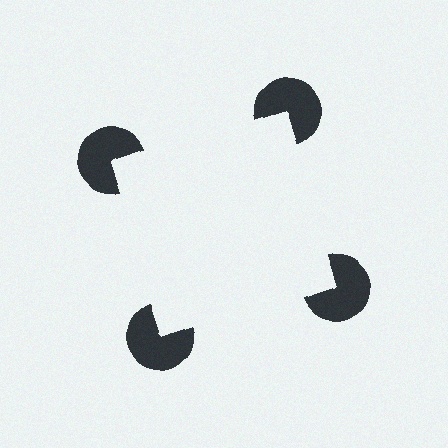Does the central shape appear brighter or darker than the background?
It typically appears slightly brighter than the background, even though no actual brightness change is drawn.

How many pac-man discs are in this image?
There are 4 — one at each vertex of the illusory square.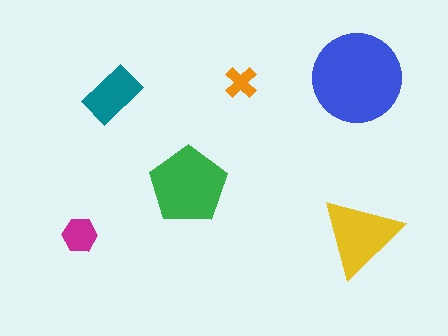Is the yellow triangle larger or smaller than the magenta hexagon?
Larger.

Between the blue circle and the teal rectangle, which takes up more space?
The blue circle.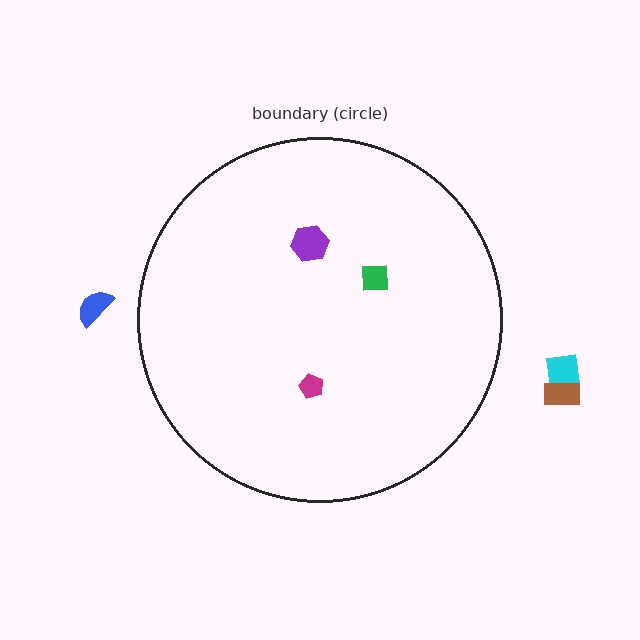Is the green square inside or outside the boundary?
Inside.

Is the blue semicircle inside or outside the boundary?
Outside.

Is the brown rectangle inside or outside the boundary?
Outside.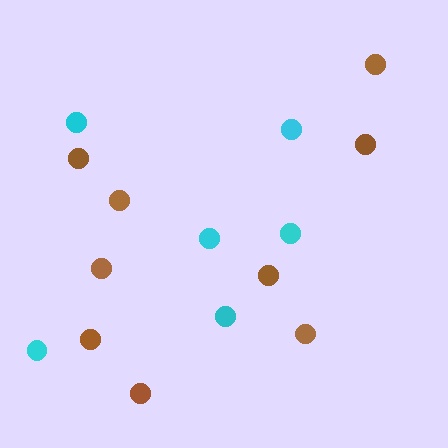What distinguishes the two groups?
There are 2 groups: one group of cyan circles (6) and one group of brown circles (9).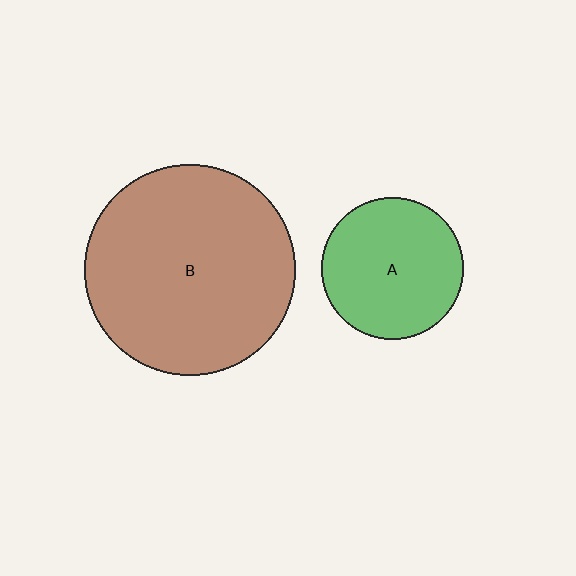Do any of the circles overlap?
No, none of the circles overlap.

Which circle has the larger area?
Circle B (brown).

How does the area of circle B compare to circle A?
Approximately 2.2 times.